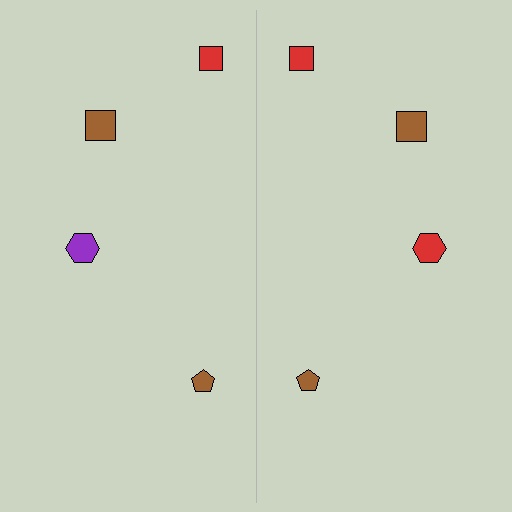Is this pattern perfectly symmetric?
No, the pattern is not perfectly symmetric. The red hexagon on the right side breaks the symmetry — its mirror counterpart is purple.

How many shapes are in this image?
There are 8 shapes in this image.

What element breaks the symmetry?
The red hexagon on the right side breaks the symmetry — its mirror counterpart is purple.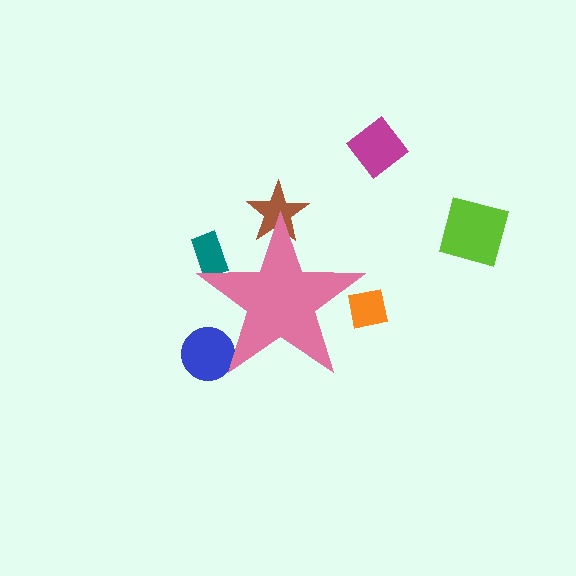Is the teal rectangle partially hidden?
Yes, the teal rectangle is partially hidden behind the pink star.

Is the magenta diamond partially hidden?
No, the magenta diamond is fully visible.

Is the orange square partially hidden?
Yes, the orange square is partially hidden behind the pink star.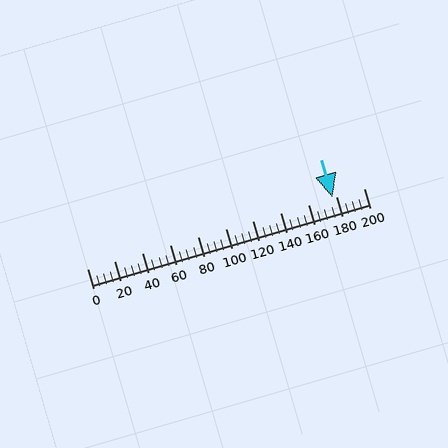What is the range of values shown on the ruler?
The ruler shows values from 0 to 200.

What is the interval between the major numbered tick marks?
The major tick marks are spaced 20 units apart.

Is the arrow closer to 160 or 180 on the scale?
The arrow is closer to 180.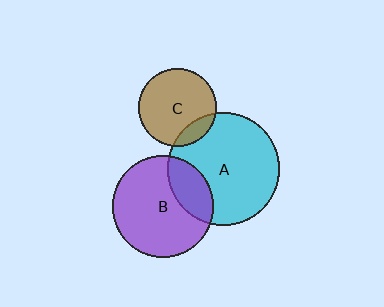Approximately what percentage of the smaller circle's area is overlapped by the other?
Approximately 25%.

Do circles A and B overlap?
Yes.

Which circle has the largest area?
Circle A (cyan).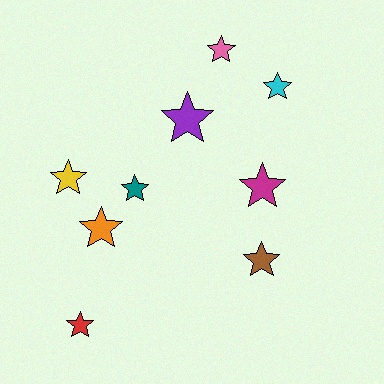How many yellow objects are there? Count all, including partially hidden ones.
There is 1 yellow object.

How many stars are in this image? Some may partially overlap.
There are 9 stars.